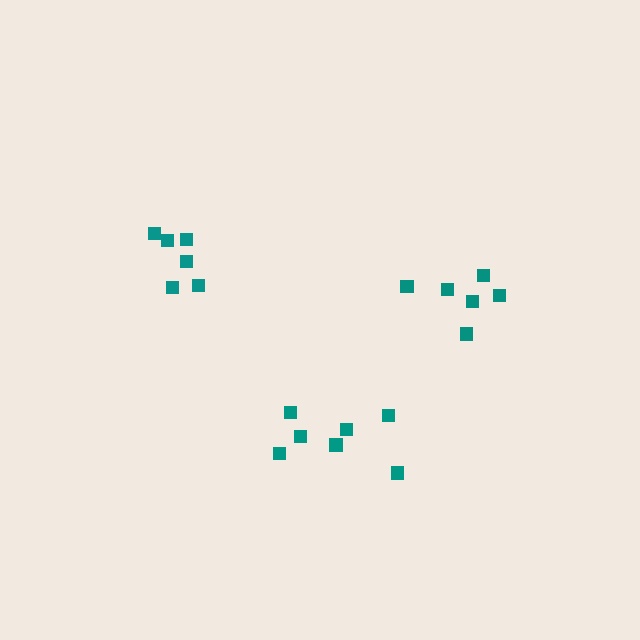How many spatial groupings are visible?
There are 3 spatial groupings.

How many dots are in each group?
Group 1: 7 dots, Group 2: 6 dots, Group 3: 6 dots (19 total).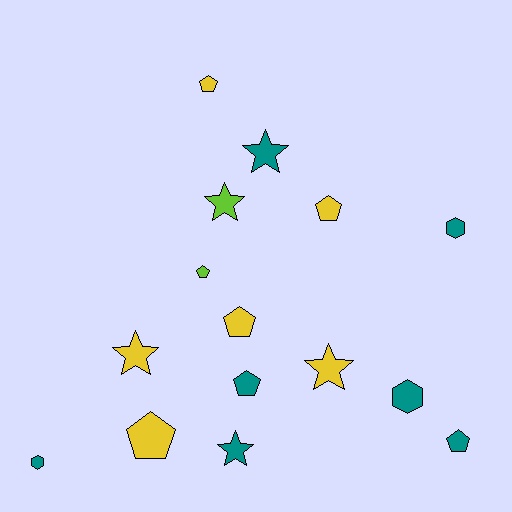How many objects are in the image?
There are 15 objects.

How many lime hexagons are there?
There are no lime hexagons.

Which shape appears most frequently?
Pentagon, with 7 objects.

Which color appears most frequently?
Teal, with 7 objects.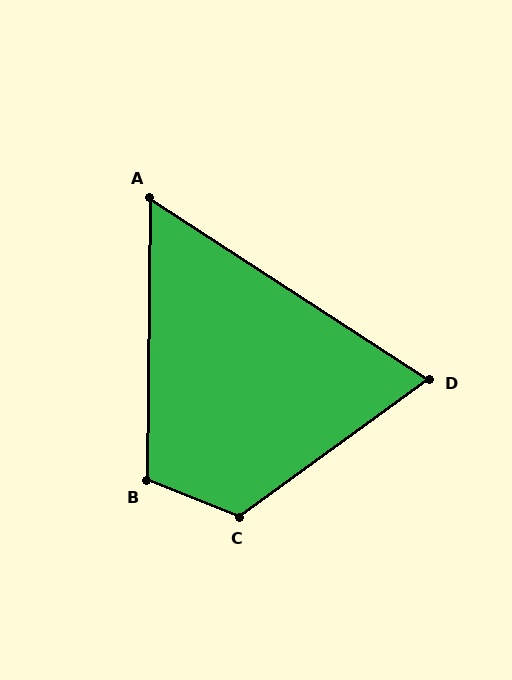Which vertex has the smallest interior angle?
A, at approximately 57 degrees.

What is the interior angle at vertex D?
Approximately 69 degrees (acute).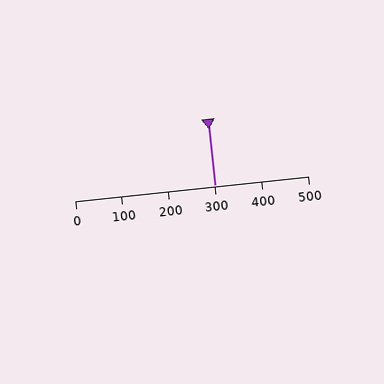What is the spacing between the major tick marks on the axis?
The major ticks are spaced 100 apart.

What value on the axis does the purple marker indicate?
The marker indicates approximately 300.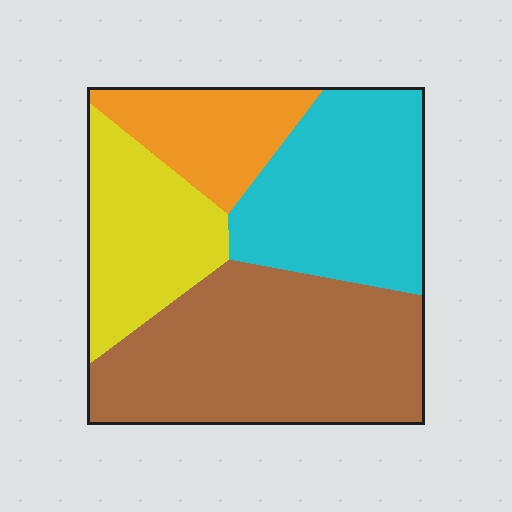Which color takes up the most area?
Brown, at roughly 40%.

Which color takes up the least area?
Orange, at roughly 15%.